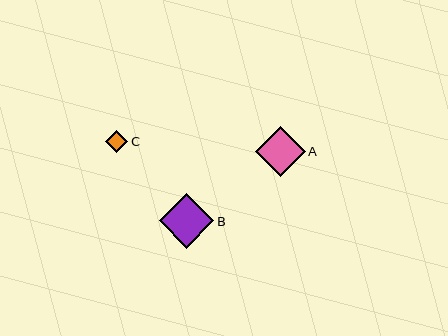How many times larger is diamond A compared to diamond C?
Diamond A is approximately 2.3 times the size of diamond C.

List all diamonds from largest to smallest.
From largest to smallest: B, A, C.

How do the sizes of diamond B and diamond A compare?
Diamond B and diamond A are approximately the same size.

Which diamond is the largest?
Diamond B is the largest with a size of approximately 55 pixels.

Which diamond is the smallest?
Diamond C is the smallest with a size of approximately 22 pixels.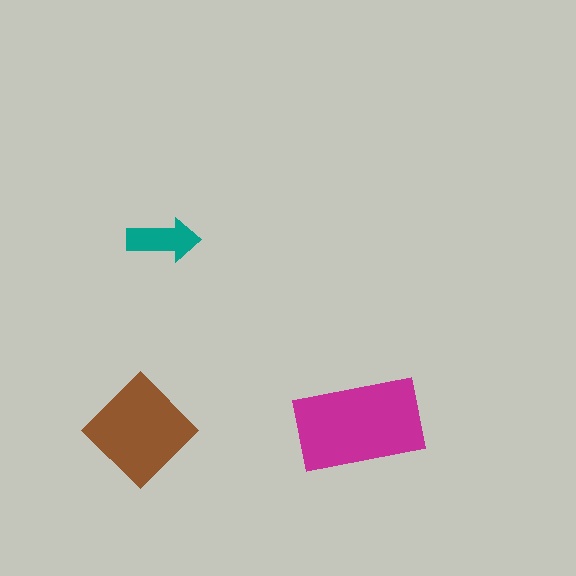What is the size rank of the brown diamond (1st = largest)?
2nd.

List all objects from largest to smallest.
The magenta rectangle, the brown diamond, the teal arrow.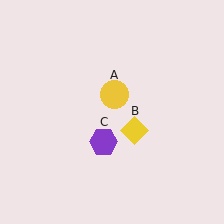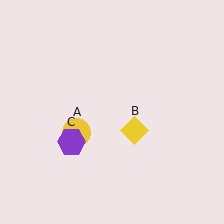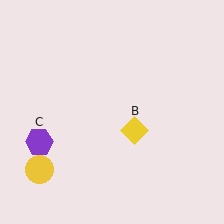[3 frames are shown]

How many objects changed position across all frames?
2 objects changed position: yellow circle (object A), purple hexagon (object C).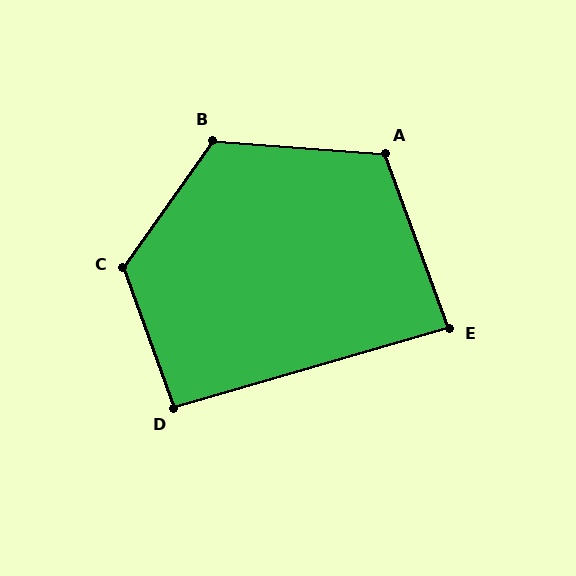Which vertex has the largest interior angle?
C, at approximately 125 degrees.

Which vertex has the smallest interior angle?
E, at approximately 86 degrees.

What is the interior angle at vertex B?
Approximately 120 degrees (obtuse).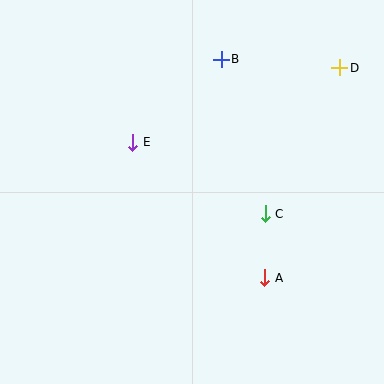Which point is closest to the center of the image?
Point C at (265, 214) is closest to the center.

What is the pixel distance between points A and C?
The distance between A and C is 64 pixels.